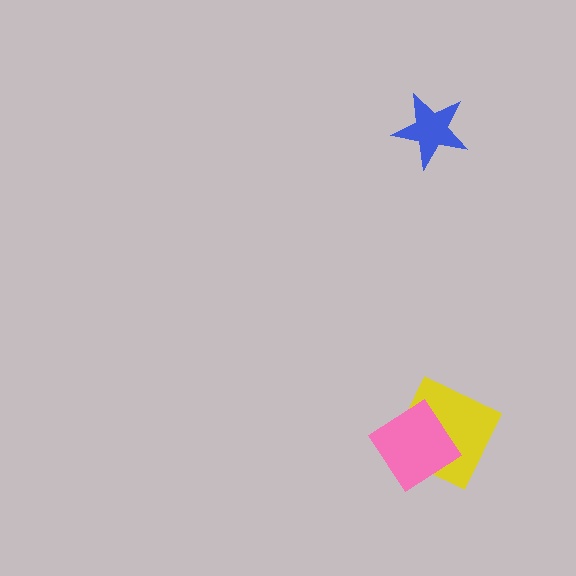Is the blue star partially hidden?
No, no other shape covers it.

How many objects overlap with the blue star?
0 objects overlap with the blue star.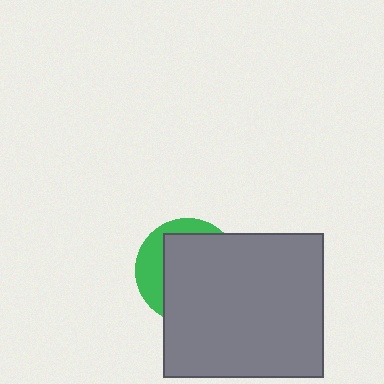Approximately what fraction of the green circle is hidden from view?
Roughly 70% of the green circle is hidden behind the gray rectangle.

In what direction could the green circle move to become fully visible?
The green circle could move toward the upper-left. That would shift it out from behind the gray rectangle entirely.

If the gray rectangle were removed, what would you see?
You would see the complete green circle.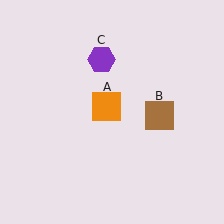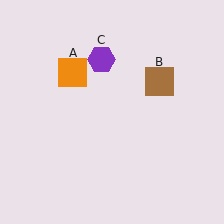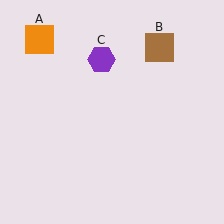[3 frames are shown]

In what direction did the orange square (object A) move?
The orange square (object A) moved up and to the left.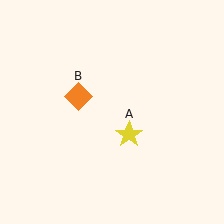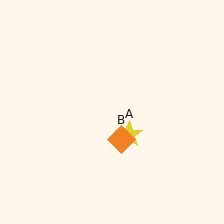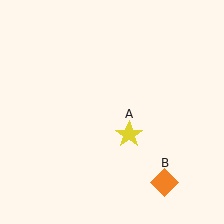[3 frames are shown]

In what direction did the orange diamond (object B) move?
The orange diamond (object B) moved down and to the right.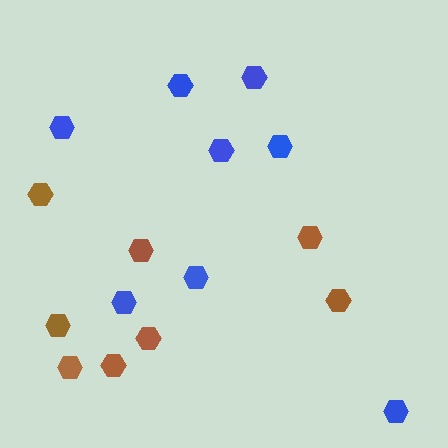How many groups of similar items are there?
There are 2 groups: one group of blue hexagons (8) and one group of brown hexagons (8).